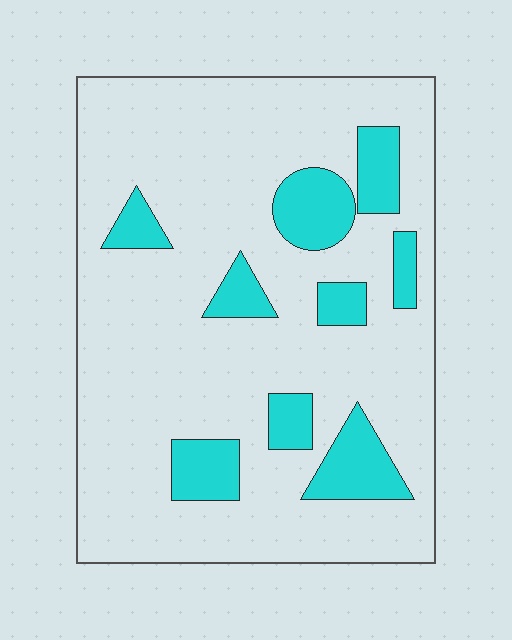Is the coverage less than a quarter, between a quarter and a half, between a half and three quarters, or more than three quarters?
Less than a quarter.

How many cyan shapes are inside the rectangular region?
9.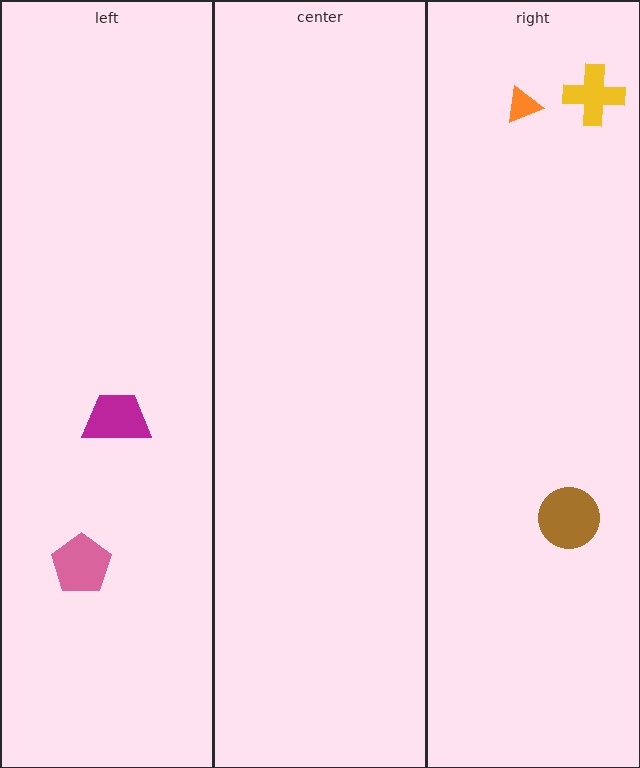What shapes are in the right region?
The yellow cross, the brown circle, the orange triangle.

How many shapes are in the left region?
2.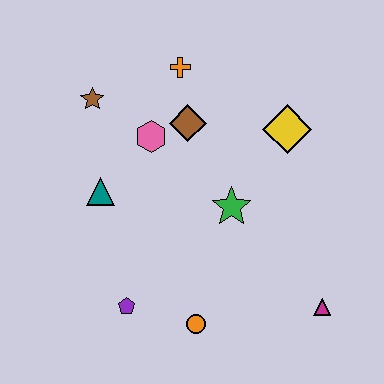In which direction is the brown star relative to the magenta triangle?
The brown star is to the left of the magenta triangle.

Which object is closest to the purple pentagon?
The orange circle is closest to the purple pentagon.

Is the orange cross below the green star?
No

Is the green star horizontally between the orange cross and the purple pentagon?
No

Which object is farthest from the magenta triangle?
The brown star is farthest from the magenta triangle.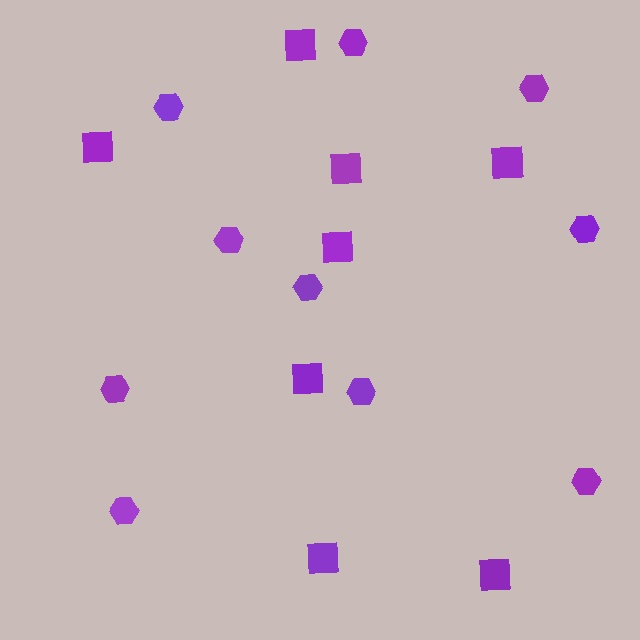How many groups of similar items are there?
There are 2 groups: one group of hexagons (10) and one group of squares (8).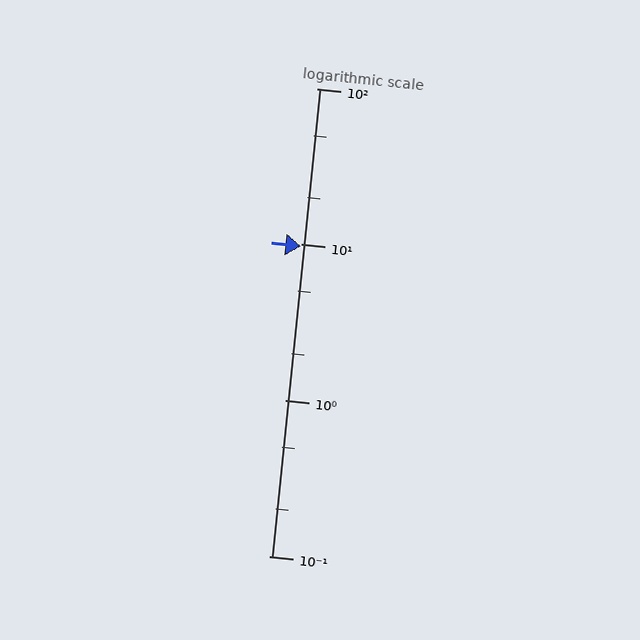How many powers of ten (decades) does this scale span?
The scale spans 3 decades, from 0.1 to 100.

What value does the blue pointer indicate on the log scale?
The pointer indicates approximately 9.7.